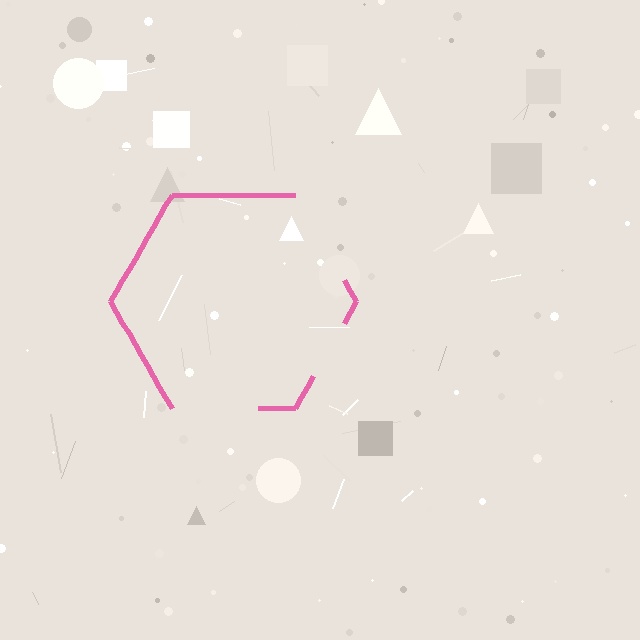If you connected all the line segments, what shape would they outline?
They would outline a hexagon.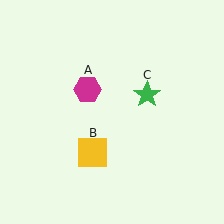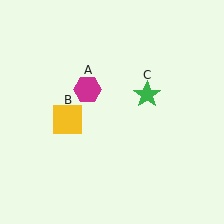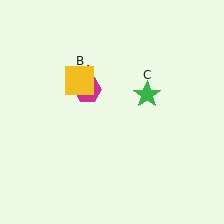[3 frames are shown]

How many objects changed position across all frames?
1 object changed position: yellow square (object B).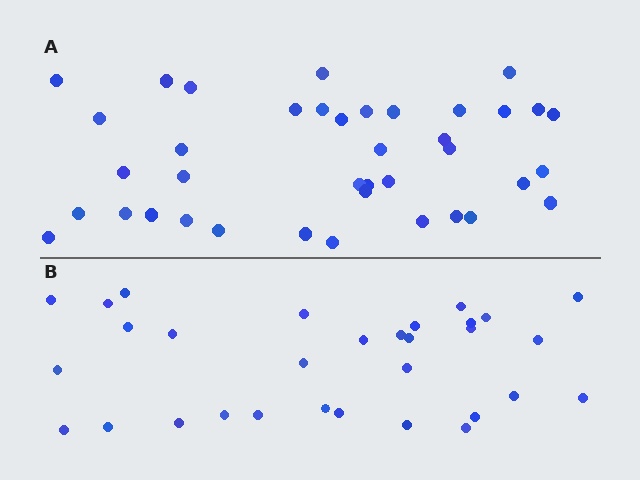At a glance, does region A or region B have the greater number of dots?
Region A (the top region) has more dots.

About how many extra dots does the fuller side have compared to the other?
Region A has roughly 8 or so more dots than region B.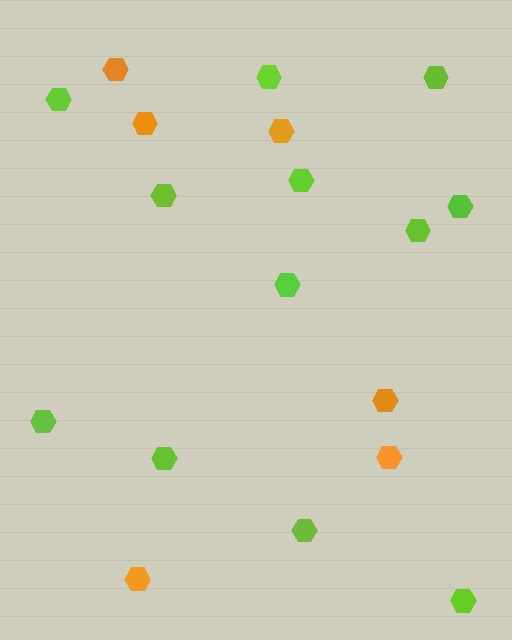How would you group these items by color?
There are 2 groups: one group of lime hexagons (12) and one group of orange hexagons (6).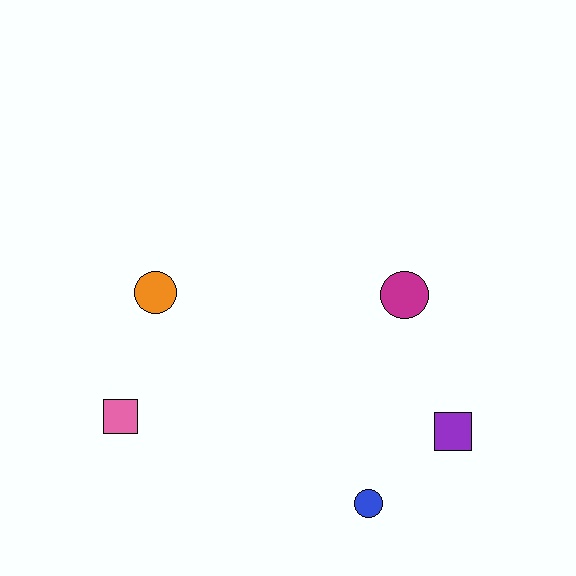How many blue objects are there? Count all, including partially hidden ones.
There is 1 blue object.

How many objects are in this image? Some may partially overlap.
There are 5 objects.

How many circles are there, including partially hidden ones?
There are 3 circles.